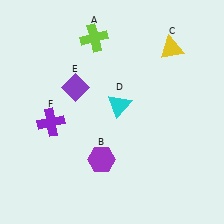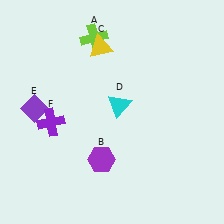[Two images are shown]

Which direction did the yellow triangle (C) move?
The yellow triangle (C) moved left.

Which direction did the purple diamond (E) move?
The purple diamond (E) moved left.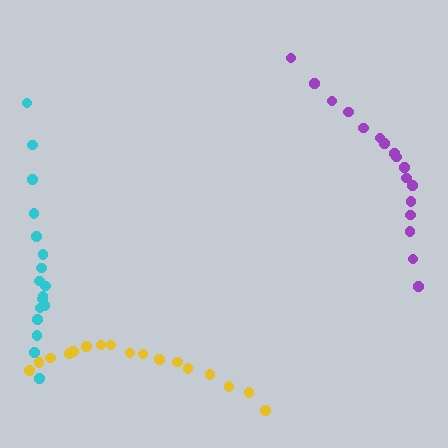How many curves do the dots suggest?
There are 3 distinct paths.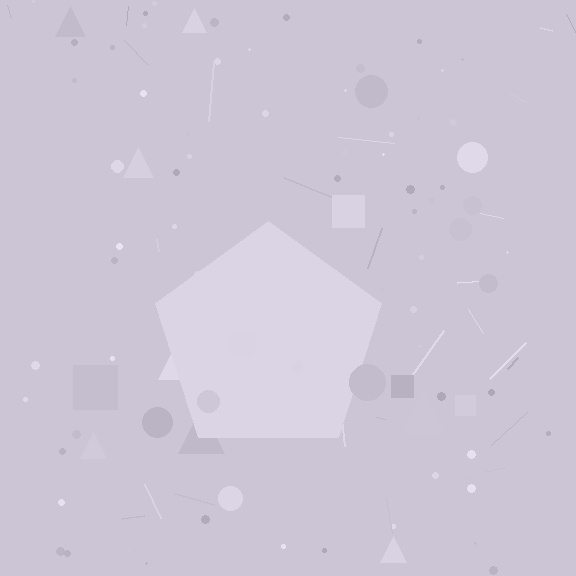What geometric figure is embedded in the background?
A pentagon is embedded in the background.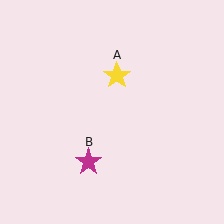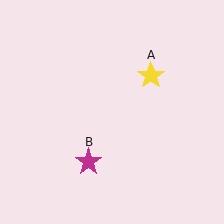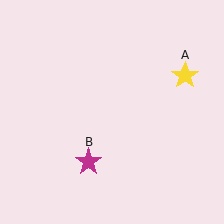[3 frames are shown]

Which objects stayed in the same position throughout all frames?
Magenta star (object B) remained stationary.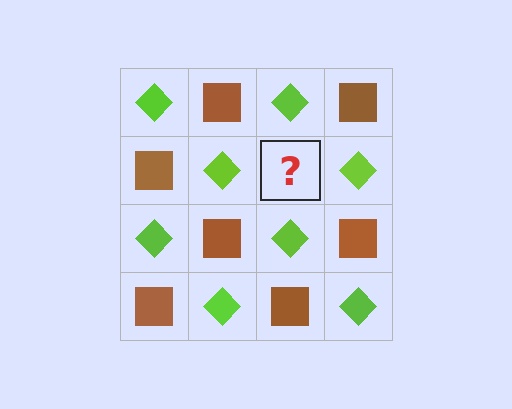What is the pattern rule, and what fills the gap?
The rule is that it alternates lime diamond and brown square in a checkerboard pattern. The gap should be filled with a brown square.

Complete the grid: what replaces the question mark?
The question mark should be replaced with a brown square.